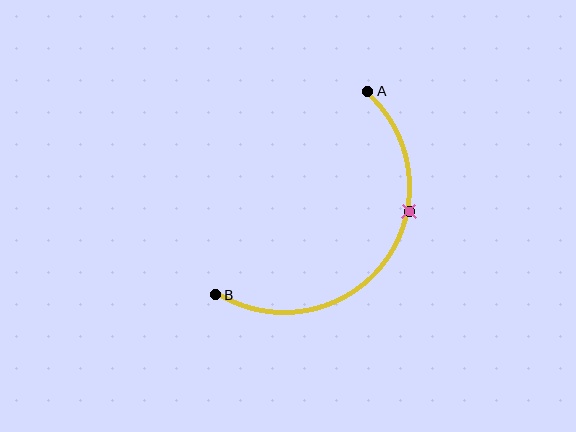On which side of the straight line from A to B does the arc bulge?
The arc bulges below and to the right of the straight line connecting A and B.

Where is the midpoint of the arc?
The arc midpoint is the point on the curve farthest from the straight line joining A and B. It sits below and to the right of that line.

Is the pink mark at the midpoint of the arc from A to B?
No. The pink mark lies on the arc but is closer to endpoint A. The arc midpoint would be at the point on the curve equidistant along the arc from both A and B.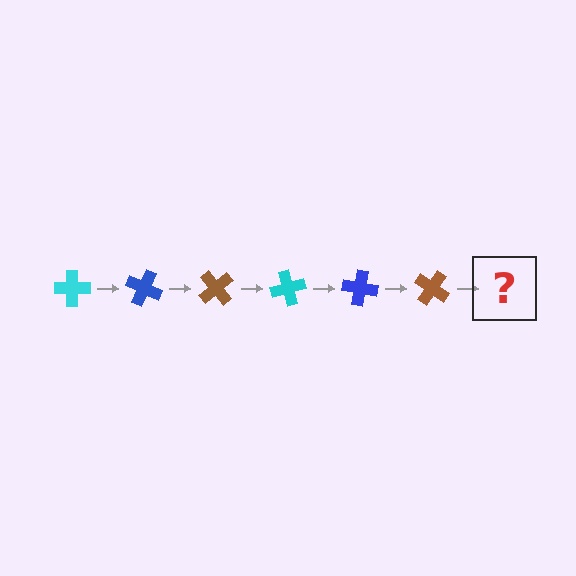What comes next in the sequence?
The next element should be a cyan cross, rotated 150 degrees from the start.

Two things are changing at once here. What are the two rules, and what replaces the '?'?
The two rules are that it rotates 25 degrees each step and the color cycles through cyan, blue, and brown. The '?' should be a cyan cross, rotated 150 degrees from the start.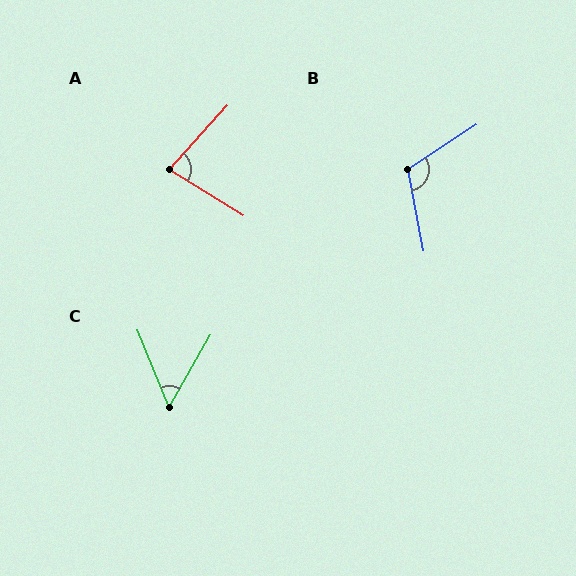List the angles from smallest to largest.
C (52°), A (80°), B (112°).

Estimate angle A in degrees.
Approximately 80 degrees.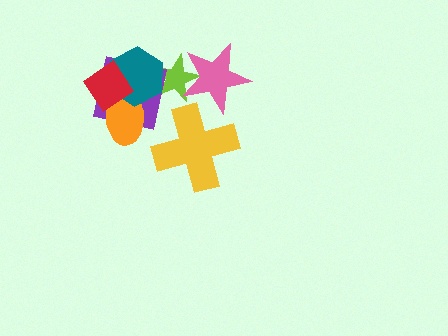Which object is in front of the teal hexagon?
The red diamond is in front of the teal hexagon.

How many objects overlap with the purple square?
4 objects overlap with the purple square.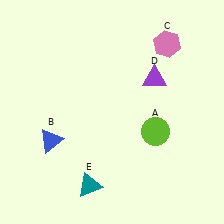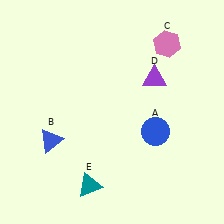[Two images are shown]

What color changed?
The circle (A) changed from lime in Image 1 to blue in Image 2.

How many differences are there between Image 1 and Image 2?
There is 1 difference between the two images.